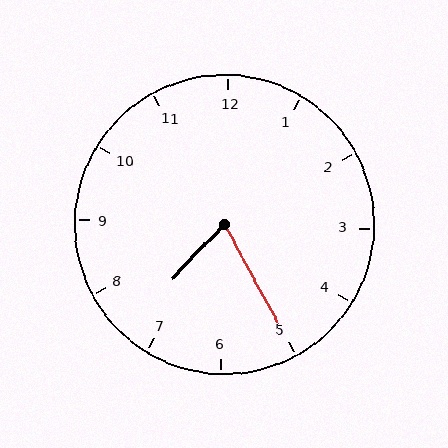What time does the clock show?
7:25.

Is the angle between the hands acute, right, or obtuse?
It is acute.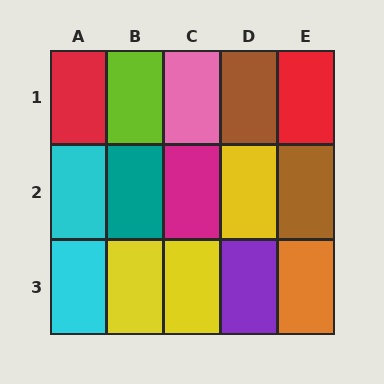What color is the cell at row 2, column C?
Magenta.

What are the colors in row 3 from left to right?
Cyan, yellow, yellow, purple, orange.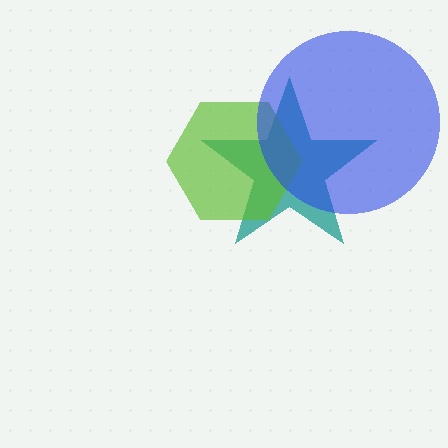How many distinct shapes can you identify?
There are 3 distinct shapes: a teal star, a lime hexagon, a blue circle.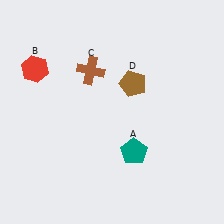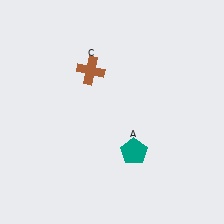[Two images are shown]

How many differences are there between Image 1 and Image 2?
There are 2 differences between the two images.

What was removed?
The brown pentagon (D), the red hexagon (B) were removed in Image 2.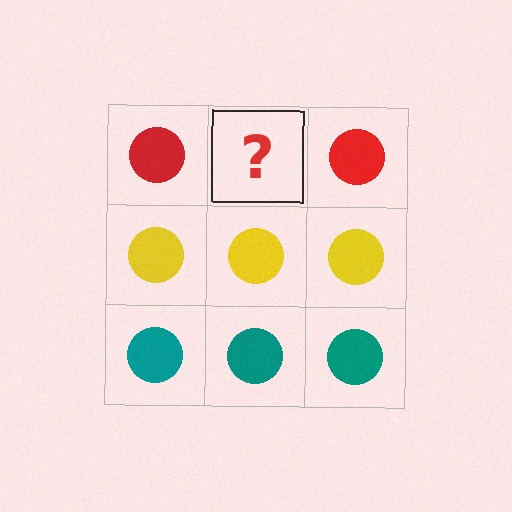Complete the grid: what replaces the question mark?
The question mark should be replaced with a red circle.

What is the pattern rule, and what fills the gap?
The rule is that each row has a consistent color. The gap should be filled with a red circle.